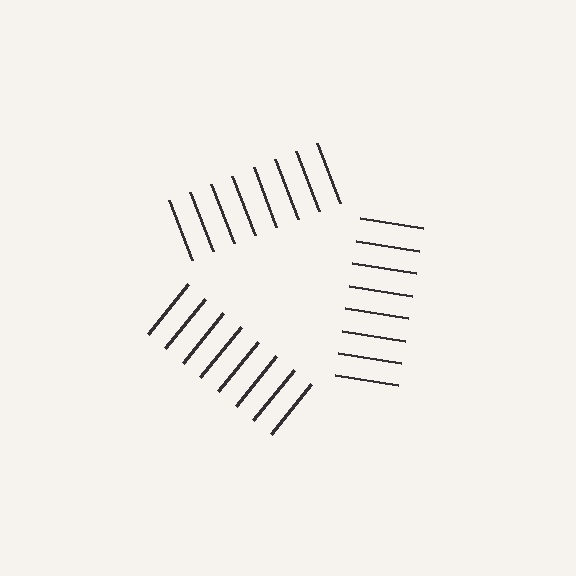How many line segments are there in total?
24 — 8 along each of the 3 edges.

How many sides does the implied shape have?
3 sides — the line-ends trace a triangle.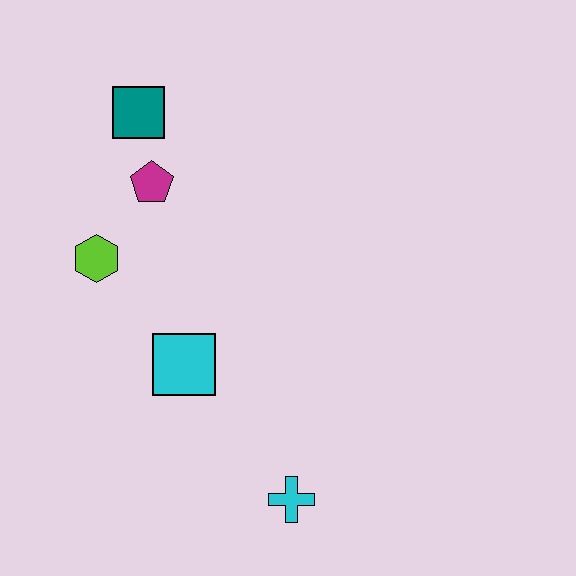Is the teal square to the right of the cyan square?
No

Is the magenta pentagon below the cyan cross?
No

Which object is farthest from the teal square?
The cyan cross is farthest from the teal square.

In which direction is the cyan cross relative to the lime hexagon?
The cyan cross is below the lime hexagon.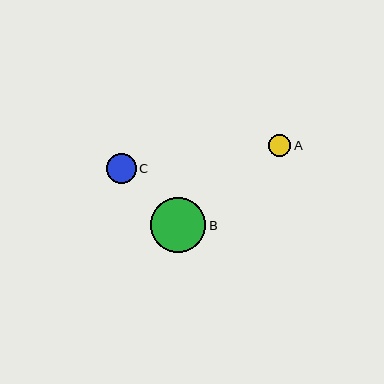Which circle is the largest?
Circle B is the largest with a size of approximately 56 pixels.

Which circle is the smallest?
Circle A is the smallest with a size of approximately 22 pixels.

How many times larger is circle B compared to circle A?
Circle B is approximately 2.5 times the size of circle A.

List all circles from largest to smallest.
From largest to smallest: B, C, A.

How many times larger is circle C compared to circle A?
Circle C is approximately 1.4 times the size of circle A.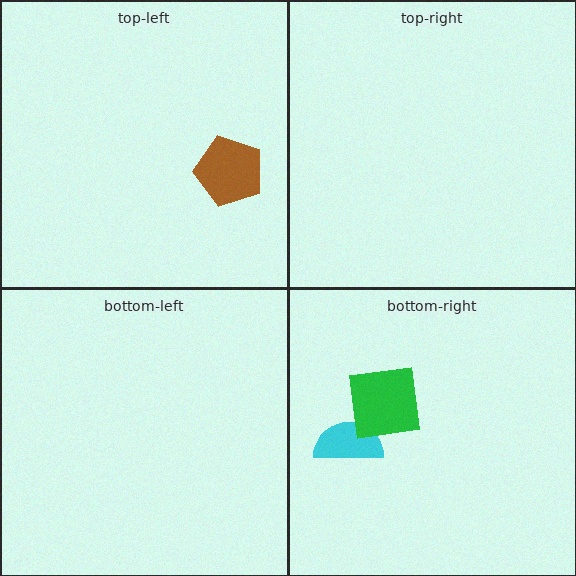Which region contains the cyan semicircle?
The bottom-right region.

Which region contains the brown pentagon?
The top-left region.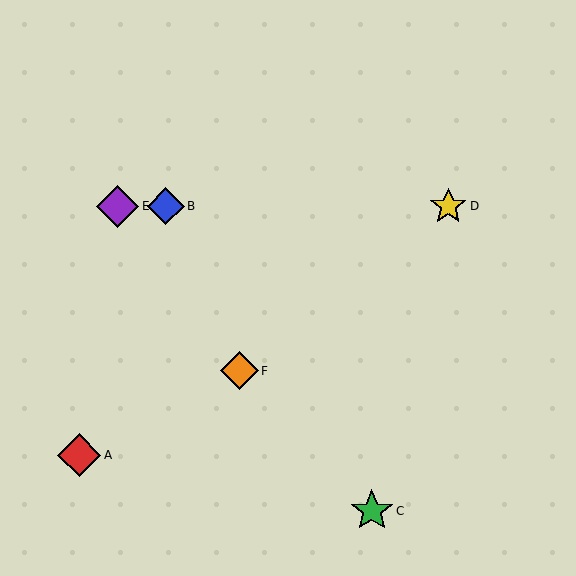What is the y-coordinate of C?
Object C is at y≈511.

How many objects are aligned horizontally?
3 objects (B, D, E) are aligned horizontally.